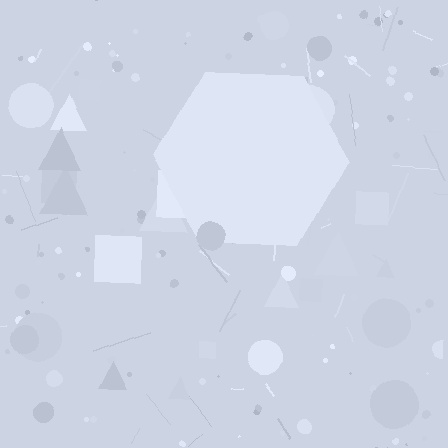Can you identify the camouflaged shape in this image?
The camouflaged shape is a hexagon.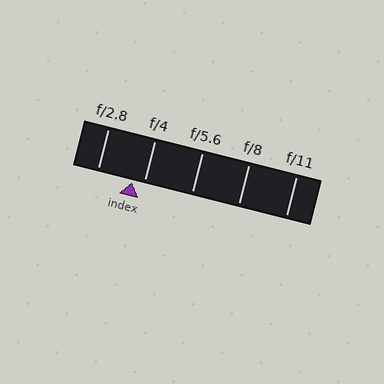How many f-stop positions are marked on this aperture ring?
There are 5 f-stop positions marked.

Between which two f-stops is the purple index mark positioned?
The index mark is between f/2.8 and f/4.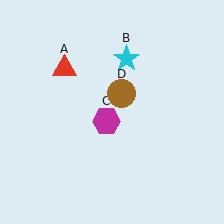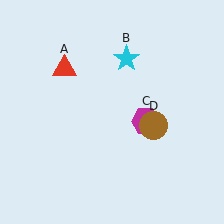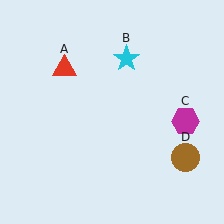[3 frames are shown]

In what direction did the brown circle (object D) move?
The brown circle (object D) moved down and to the right.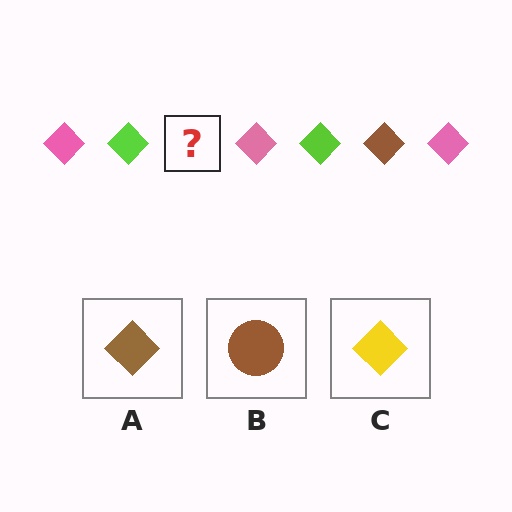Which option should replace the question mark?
Option A.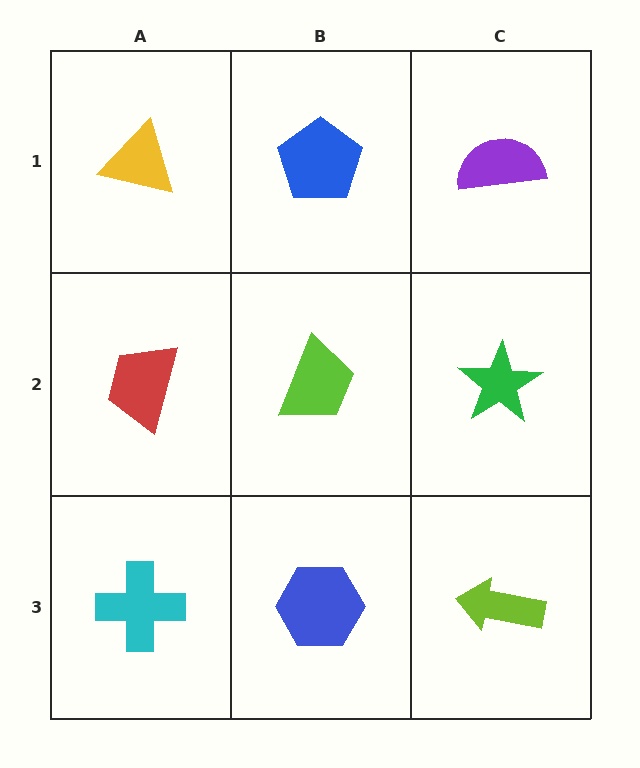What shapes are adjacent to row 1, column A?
A red trapezoid (row 2, column A), a blue pentagon (row 1, column B).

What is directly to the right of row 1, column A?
A blue pentagon.